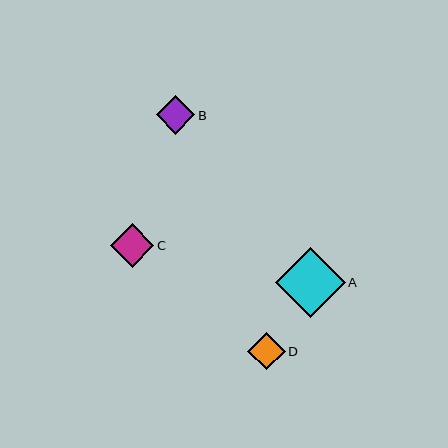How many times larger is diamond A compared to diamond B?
Diamond A is approximately 1.8 times the size of diamond B.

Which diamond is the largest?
Diamond A is the largest with a size of approximately 70 pixels.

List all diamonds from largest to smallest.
From largest to smallest: A, C, B, D.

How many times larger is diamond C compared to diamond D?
Diamond C is approximately 1.1 times the size of diamond D.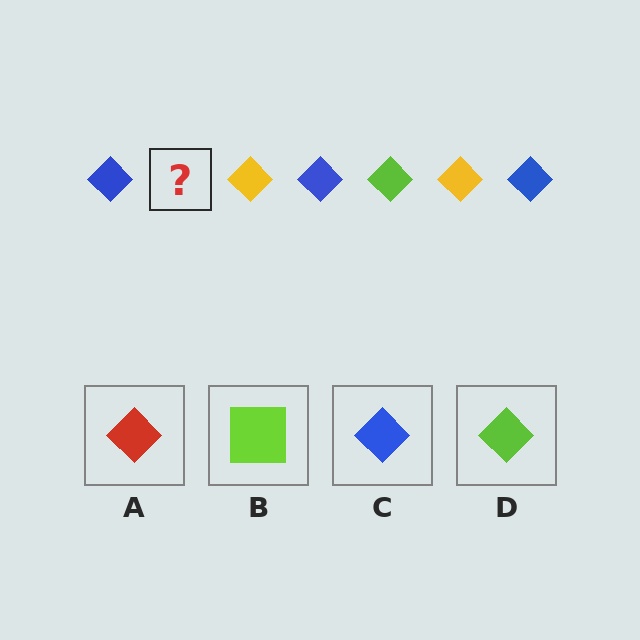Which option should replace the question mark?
Option D.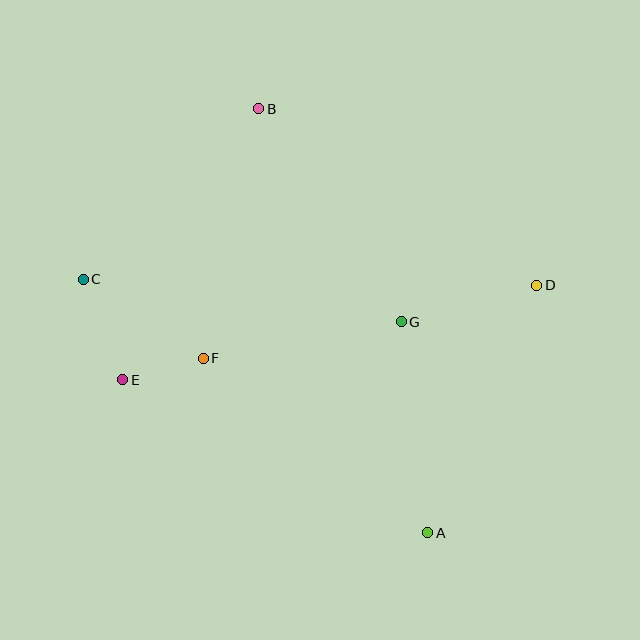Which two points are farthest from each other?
Points A and B are farthest from each other.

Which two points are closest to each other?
Points E and F are closest to each other.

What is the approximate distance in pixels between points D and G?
The distance between D and G is approximately 141 pixels.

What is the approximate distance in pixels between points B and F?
The distance between B and F is approximately 256 pixels.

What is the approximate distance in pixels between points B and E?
The distance between B and E is approximately 303 pixels.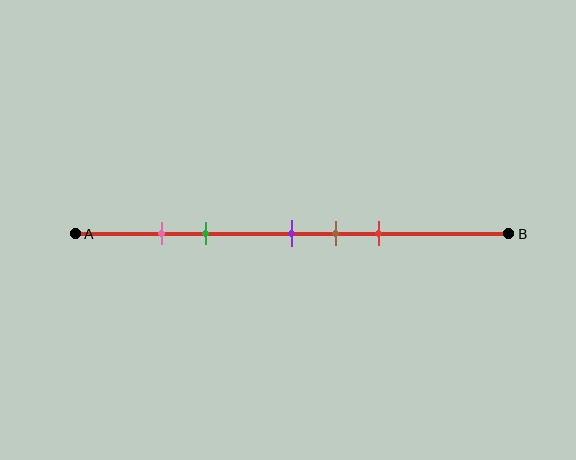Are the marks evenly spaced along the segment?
No, the marks are not evenly spaced.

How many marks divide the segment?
There are 5 marks dividing the segment.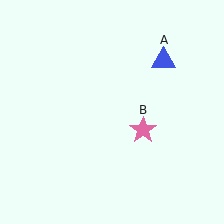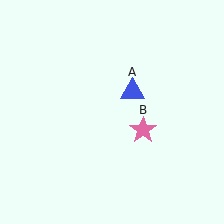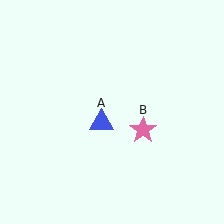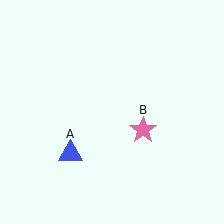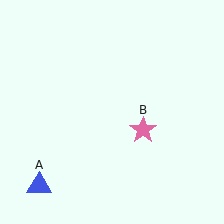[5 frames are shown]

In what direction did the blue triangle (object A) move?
The blue triangle (object A) moved down and to the left.